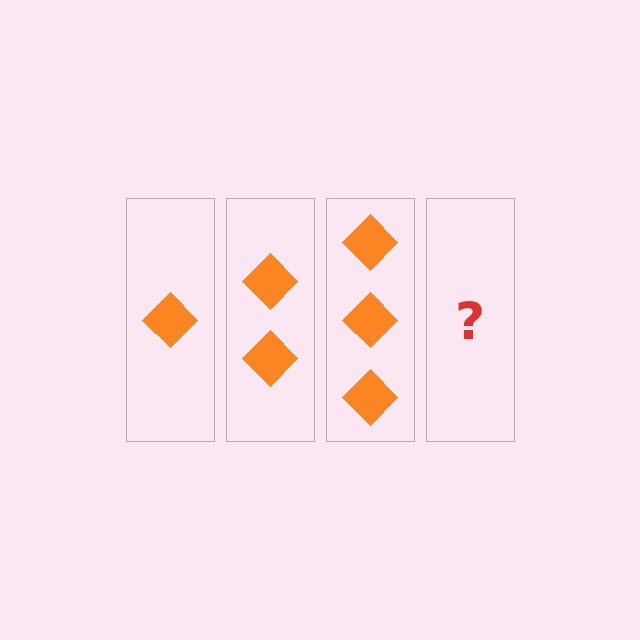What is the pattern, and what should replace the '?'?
The pattern is that each step adds one more diamond. The '?' should be 4 diamonds.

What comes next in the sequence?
The next element should be 4 diamonds.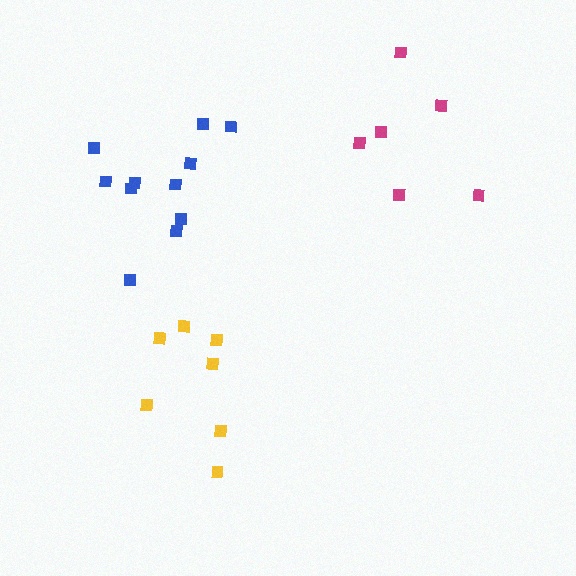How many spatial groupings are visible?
There are 3 spatial groupings.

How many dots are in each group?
Group 1: 11 dots, Group 2: 7 dots, Group 3: 6 dots (24 total).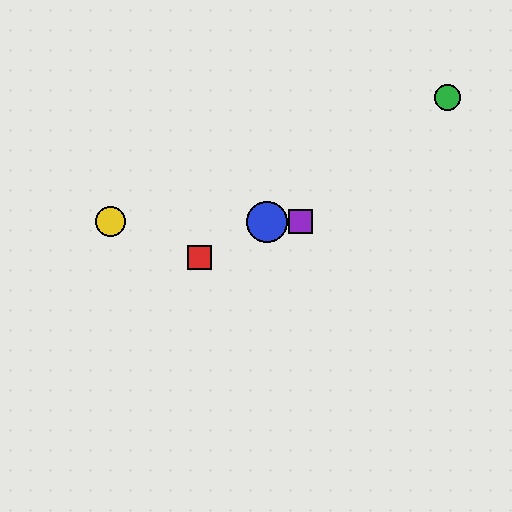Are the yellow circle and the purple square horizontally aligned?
Yes, both are at y≈222.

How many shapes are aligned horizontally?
3 shapes (the blue circle, the yellow circle, the purple square) are aligned horizontally.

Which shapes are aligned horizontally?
The blue circle, the yellow circle, the purple square are aligned horizontally.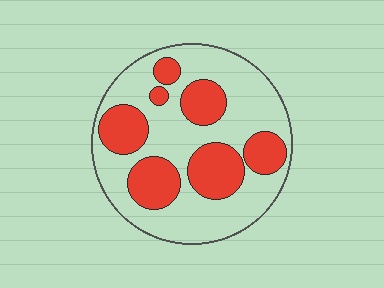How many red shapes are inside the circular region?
7.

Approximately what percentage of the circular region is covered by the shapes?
Approximately 35%.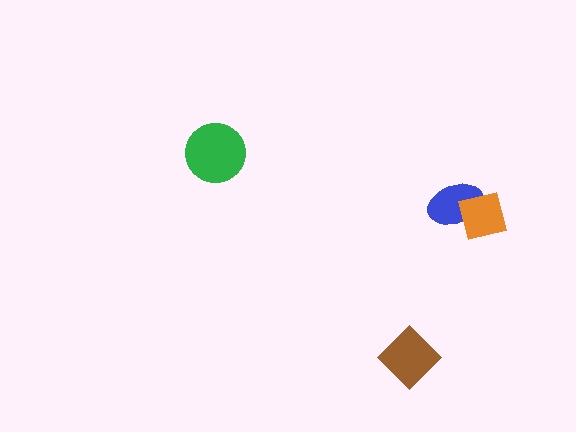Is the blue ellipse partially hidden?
Yes, it is partially covered by another shape.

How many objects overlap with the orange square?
1 object overlaps with the orange square.